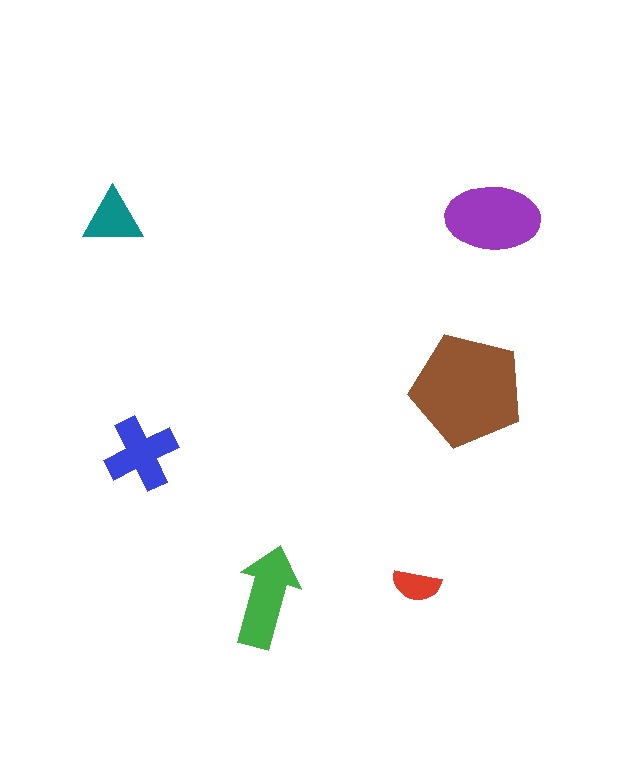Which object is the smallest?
The red semicircle.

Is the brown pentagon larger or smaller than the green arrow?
Larger.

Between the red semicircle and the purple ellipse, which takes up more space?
The purple ellipse.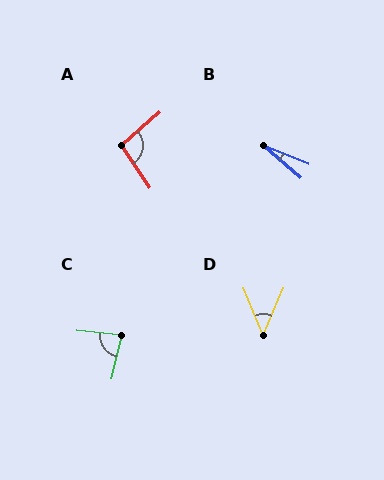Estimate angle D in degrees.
Approximately 45 degrees.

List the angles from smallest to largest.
B (18°), D (45°), C (82°), A (96°).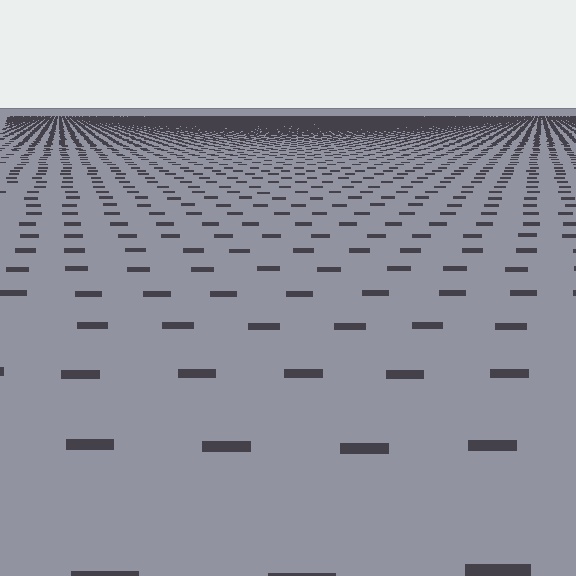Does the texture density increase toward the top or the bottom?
Density increases toward the top.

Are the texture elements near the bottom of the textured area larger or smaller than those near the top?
Larger. Near the bottom, elements are closer to the viewer and appear at a bigger on-screen size.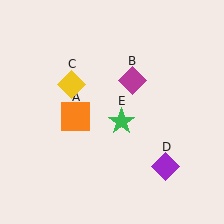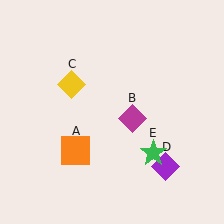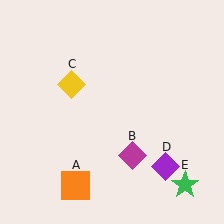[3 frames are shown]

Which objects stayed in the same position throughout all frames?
Yellow diamond (object C) and purple diamond (object D) remained stationary.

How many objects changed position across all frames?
3 objects changed position: orange square (object A), magenta diamond (object B), green star (object E).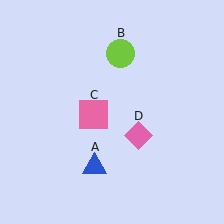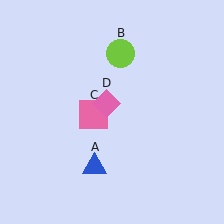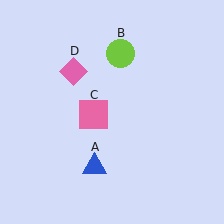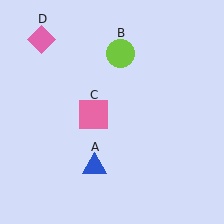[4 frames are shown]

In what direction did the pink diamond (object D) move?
The pink diamond (object D) moved up and to the left.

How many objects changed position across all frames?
1 object changed position: pink diamond (object D).